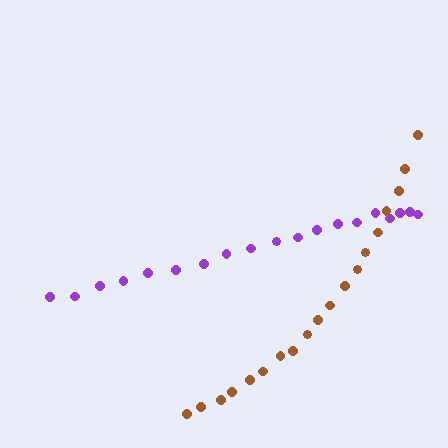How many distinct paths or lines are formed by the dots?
There are 2 distinct paths.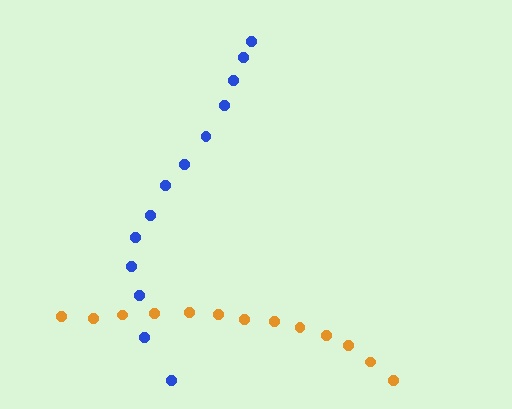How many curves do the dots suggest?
There are 2 distinct paths.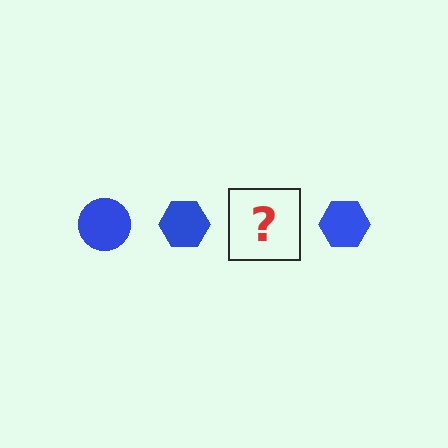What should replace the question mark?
The question mark should be replaced with a blue circle.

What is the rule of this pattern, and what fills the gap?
The rule is that the pattern cycles through circle, hexagon shapes in blue. The gap should be filled with a blue circle.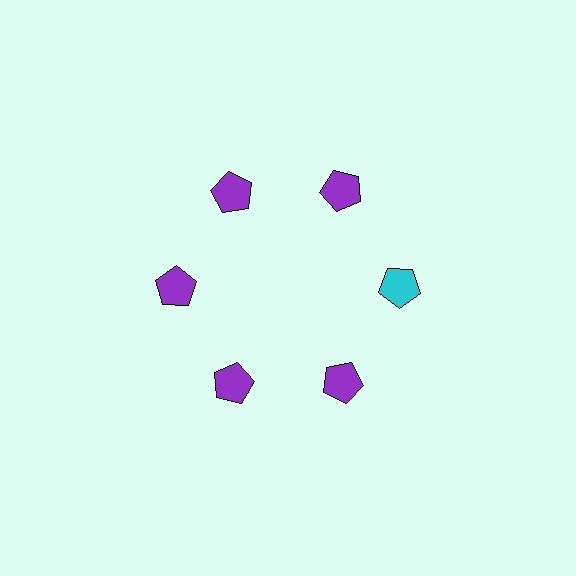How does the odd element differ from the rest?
It has a different color: cyan instead of purple.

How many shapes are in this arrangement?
There are 6 shapes arranged in a ring pattern.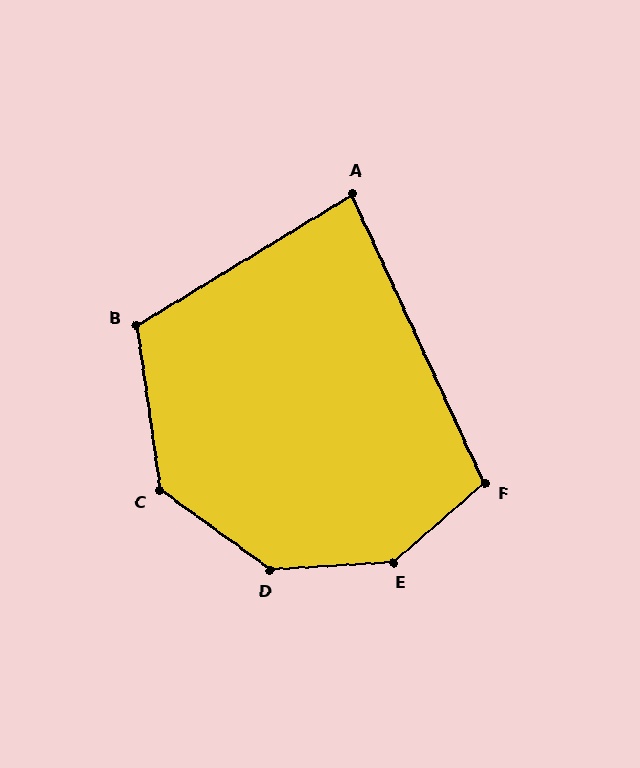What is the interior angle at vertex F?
Approximately 106 degrees (obtuse).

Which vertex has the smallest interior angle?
A, at approximately 83 degrees.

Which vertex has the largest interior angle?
E, at approximately 143 degrees.